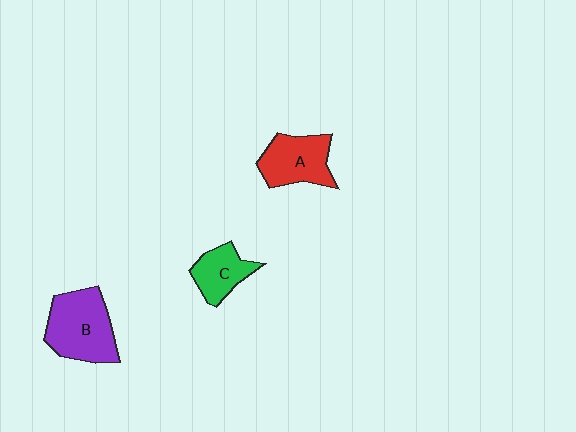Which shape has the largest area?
Shape B (purple).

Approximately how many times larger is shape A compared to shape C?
Approximately 1.4 times.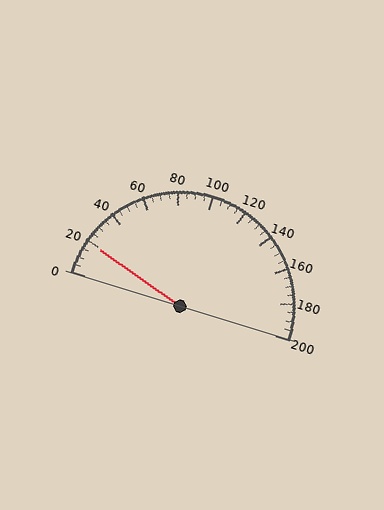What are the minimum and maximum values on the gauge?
The gauge ranges from 0 to 200.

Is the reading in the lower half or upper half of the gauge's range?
The reading is in the lower half of the range (0 to 200).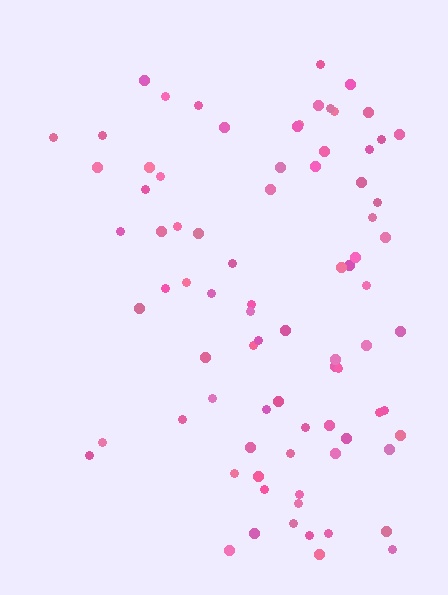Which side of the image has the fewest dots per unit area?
The left.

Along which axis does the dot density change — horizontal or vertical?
Horizontal.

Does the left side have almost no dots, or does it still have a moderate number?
Still a moderate number, just noticeably fewer than the right.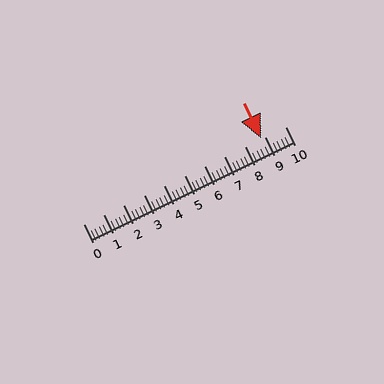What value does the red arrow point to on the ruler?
The red arrow points to approximately 8.8.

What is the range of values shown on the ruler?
The ruler shows values from 0 to 10.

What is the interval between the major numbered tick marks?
The major tick marks are spaced 1 units apart.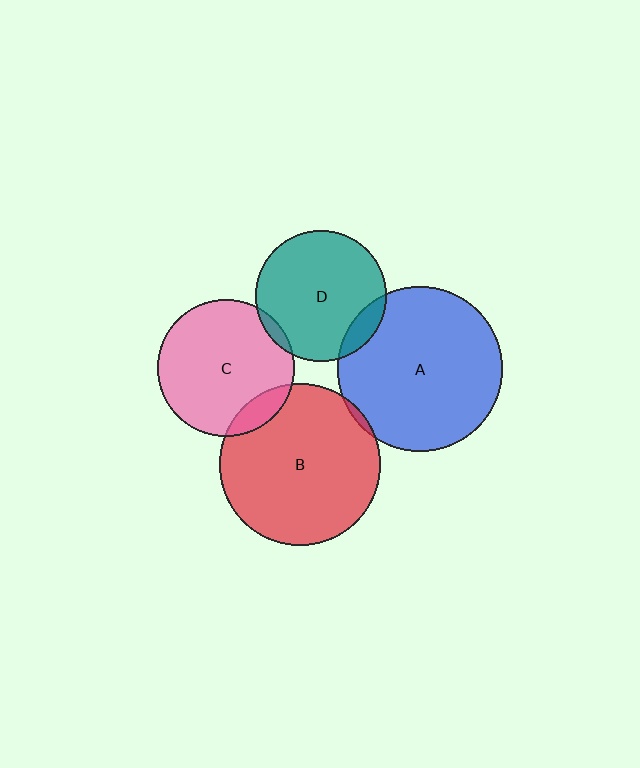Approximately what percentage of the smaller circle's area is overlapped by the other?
Approximately 10%.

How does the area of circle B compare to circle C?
Approximately 1.4 times.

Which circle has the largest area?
Circle A (blue).